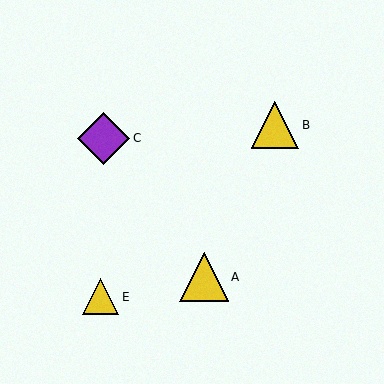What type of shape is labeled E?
Shape E is a yellow triangle.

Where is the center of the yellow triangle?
The center of the yellow triangle is at (204, 277).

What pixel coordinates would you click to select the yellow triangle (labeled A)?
Click at (204, 277) to select the yellow triangle A.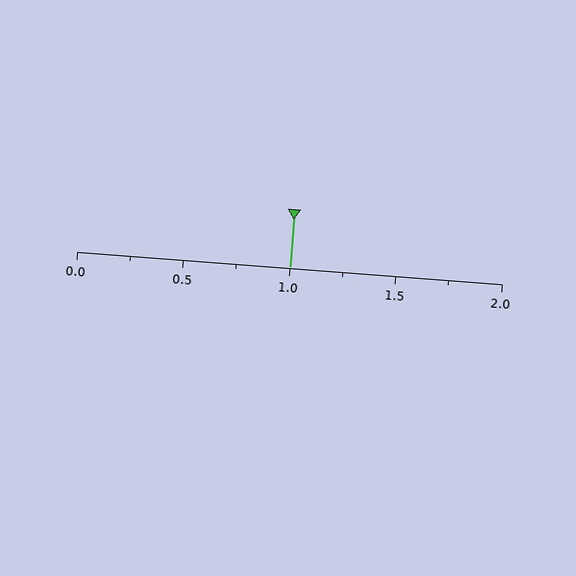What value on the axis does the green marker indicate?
The marker indicates approximately 1.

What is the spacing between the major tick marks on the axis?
The major ticks are spaced 0.5 apart.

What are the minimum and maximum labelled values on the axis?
The axis runs from 0.0 to 2.0.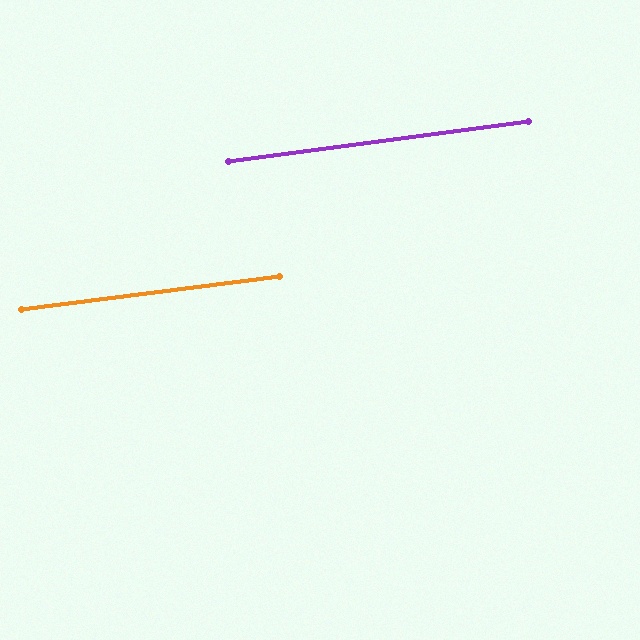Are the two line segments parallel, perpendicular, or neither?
Parallel — their directions differ by only 0.2°.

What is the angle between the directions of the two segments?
Approximately 0 degrees.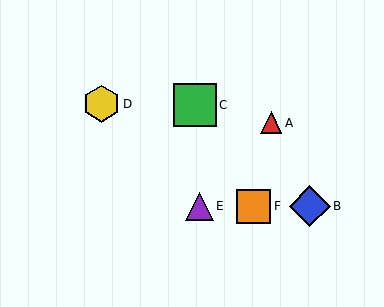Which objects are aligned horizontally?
Objects B, E, F are aligned horizontally.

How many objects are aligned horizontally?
3 objects (B, E, F) are aligned horizontally.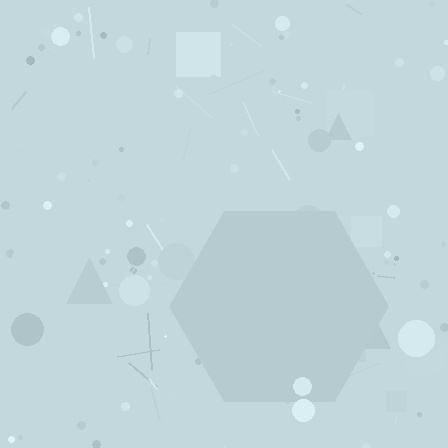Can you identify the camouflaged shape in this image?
The camouflaged shape is a hexagon.